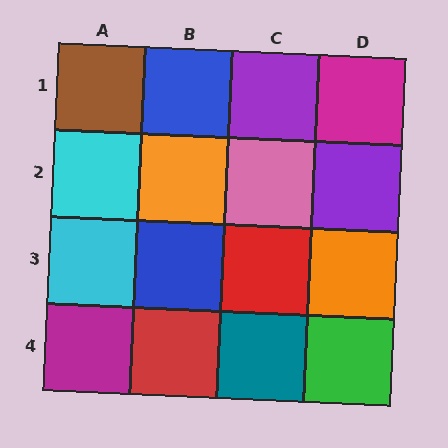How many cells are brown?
1 cell is brown.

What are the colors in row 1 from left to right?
Brown, blue, purple, magenta.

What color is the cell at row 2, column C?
Pink.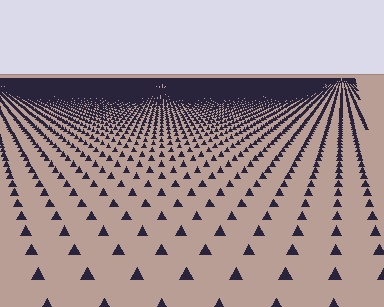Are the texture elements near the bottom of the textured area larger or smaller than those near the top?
Larger. Near the bottom, elements are closer to the viewer and appear at a bigger on-screen size.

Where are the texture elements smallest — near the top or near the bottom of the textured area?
Near the top.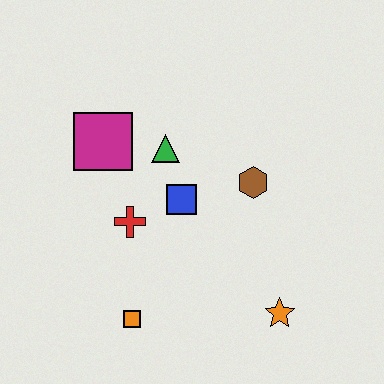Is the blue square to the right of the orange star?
No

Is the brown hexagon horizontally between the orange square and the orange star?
Yes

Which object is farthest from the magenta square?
The orange star is farthest from the magenta square.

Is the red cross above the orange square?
Yes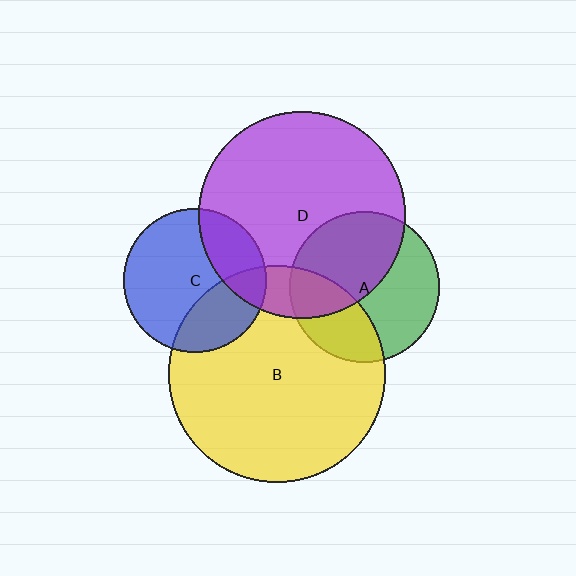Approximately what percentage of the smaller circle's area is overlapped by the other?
Approximately 15%.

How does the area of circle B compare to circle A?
Approximately 2.1 times.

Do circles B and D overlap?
Yes.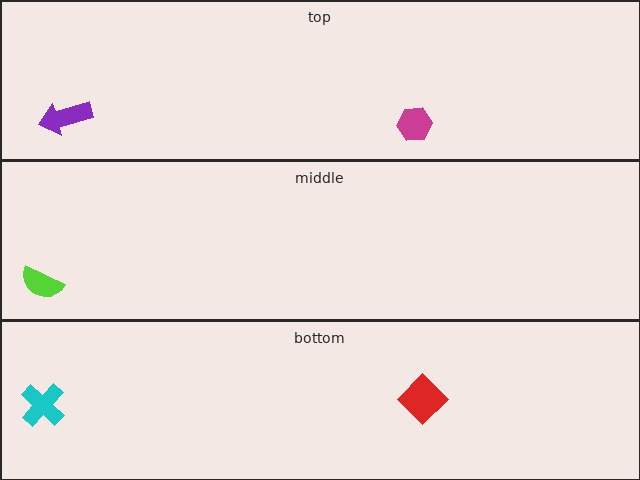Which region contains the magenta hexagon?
The top region.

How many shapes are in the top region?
2.